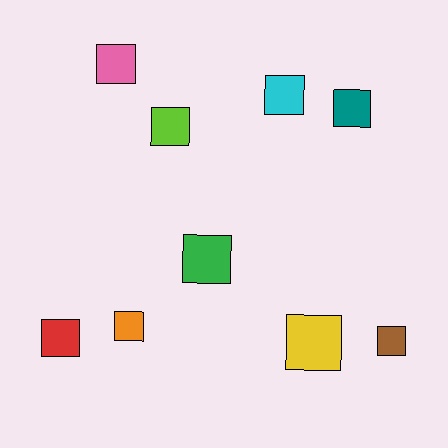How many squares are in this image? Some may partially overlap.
There are 9 squares.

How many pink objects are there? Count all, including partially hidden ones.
There is 1 pink object.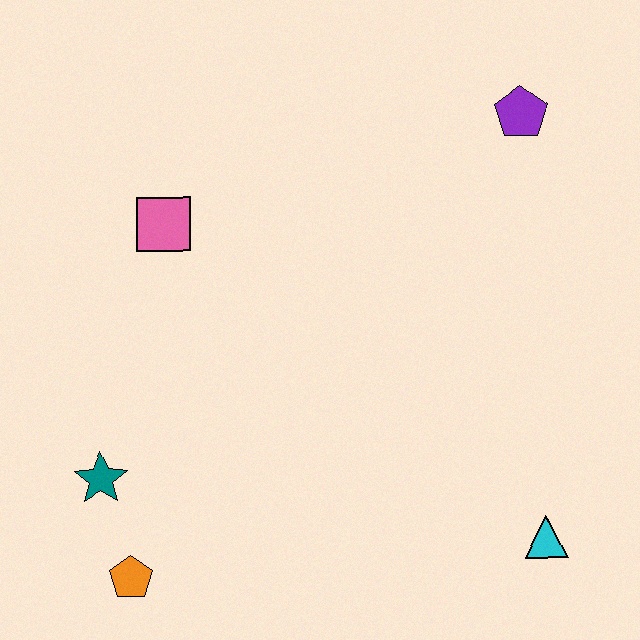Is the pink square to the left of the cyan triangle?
Yes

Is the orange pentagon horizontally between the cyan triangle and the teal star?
Yes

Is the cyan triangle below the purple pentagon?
Yes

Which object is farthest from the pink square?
The cyan triangle is farthest from the pink square.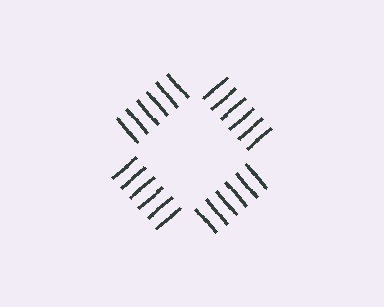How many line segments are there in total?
24 — 6 along each of the 4 edges.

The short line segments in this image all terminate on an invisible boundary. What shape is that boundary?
An illusory square — the line segments terminate on its edges but no continuous stroke is drawn.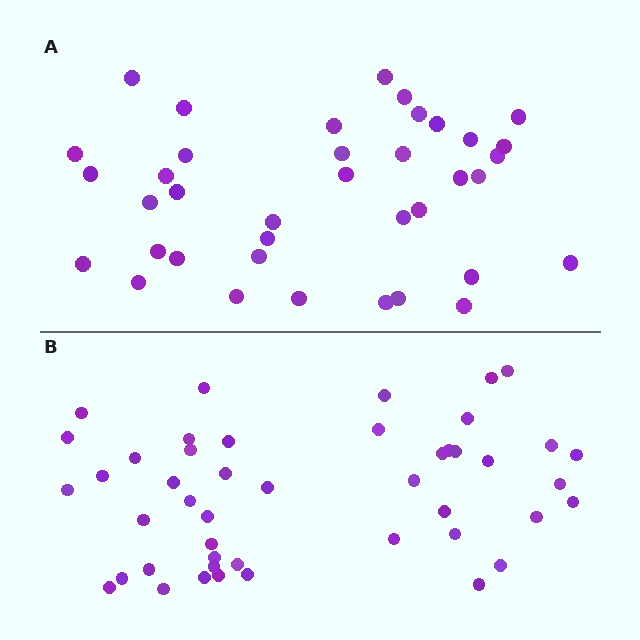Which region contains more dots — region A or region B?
Region B (the bottom region) has more dots.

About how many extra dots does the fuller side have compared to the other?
Region B has roughly 8 or so more dots than region A.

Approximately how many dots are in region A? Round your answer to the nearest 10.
About 40 dots. (The exact count is 38, which rounds to 40.)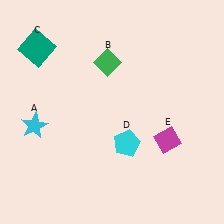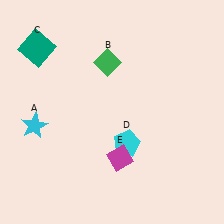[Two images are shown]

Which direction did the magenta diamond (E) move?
The magenta diamond (E) moved left.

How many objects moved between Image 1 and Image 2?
1 object moved between the two images.